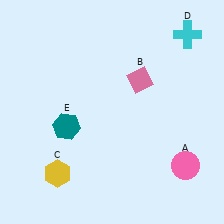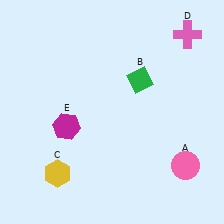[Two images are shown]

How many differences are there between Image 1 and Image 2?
There are 3 differences between the two images.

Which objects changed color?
B changed from pink to green. D changed from cyan to pink. E changed from teal to magenta.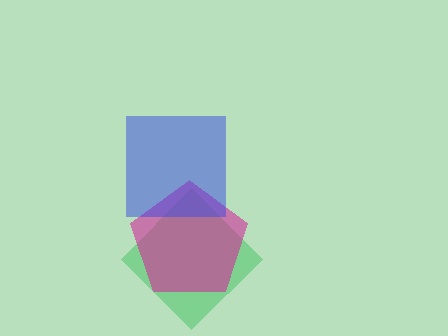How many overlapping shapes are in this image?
There are 3 overlapping shapes in the image.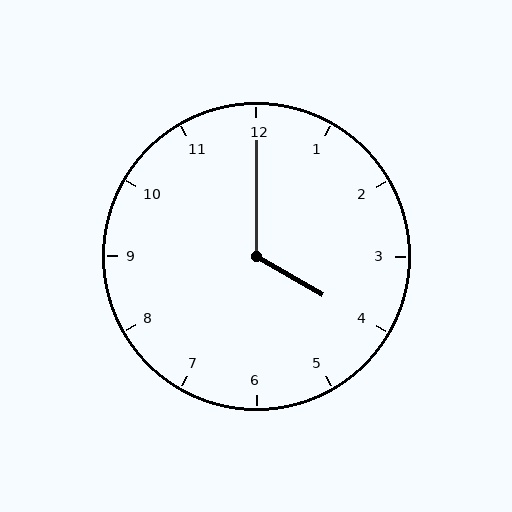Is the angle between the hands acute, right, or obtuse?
It is obtuse.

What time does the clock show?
4:00.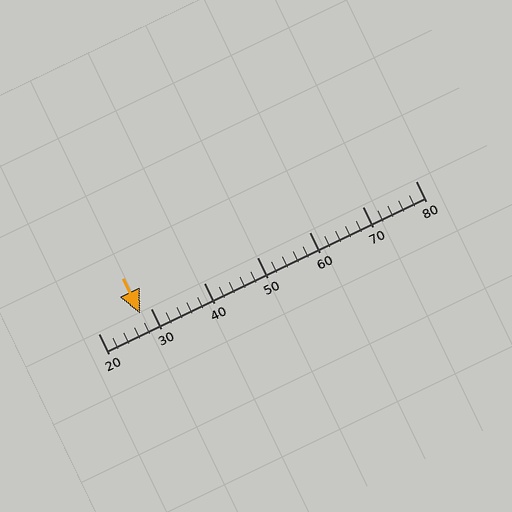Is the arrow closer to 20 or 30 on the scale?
The arrow is closer to 30.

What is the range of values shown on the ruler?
The ruler shows values from 20 to 80.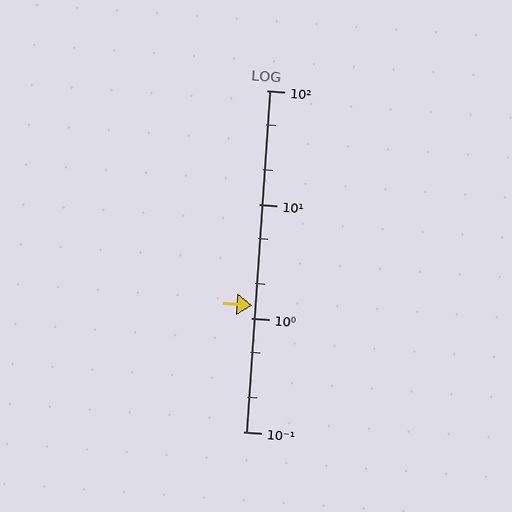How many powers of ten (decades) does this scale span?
The scale spans 3 decades, from 0.1 to 100.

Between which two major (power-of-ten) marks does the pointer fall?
The pointer is between 1 and 10.